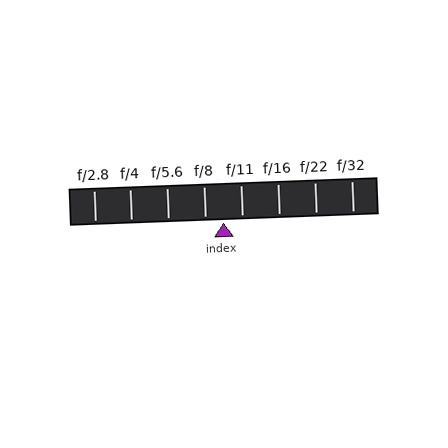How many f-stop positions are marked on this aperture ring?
There are 8 f-stop positions marked.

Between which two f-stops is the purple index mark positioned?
The index mark is between f/8 and f/11.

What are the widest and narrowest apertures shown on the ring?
The widest aperture shown is f/2.8 and the narrowest is f/32.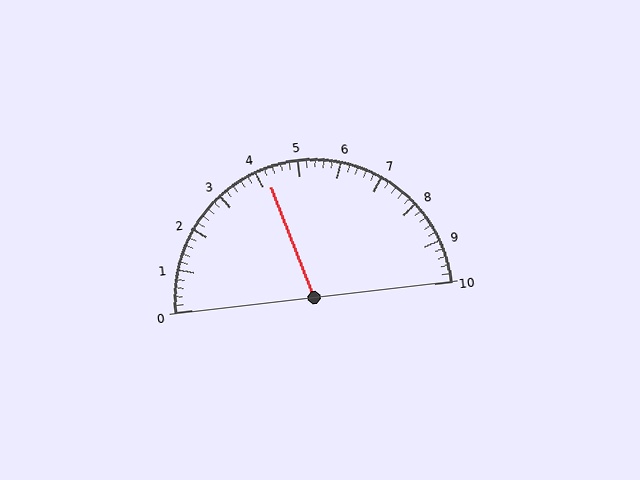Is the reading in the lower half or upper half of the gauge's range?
The reading is in the lower half of the range (0 to 10).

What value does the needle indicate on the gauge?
The needle indicates approximately 4.2.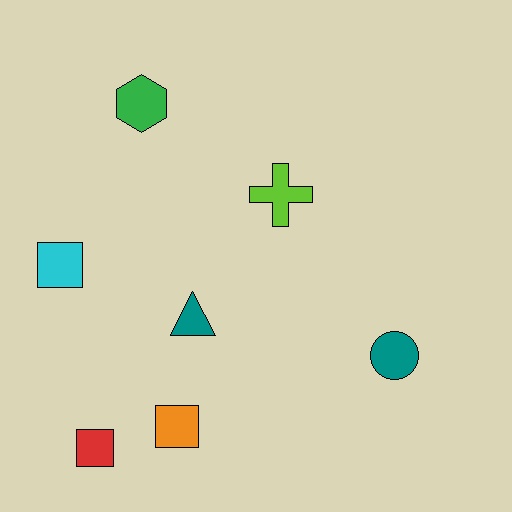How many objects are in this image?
There are 7 objects.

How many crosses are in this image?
There is 1 cross.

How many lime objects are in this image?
There is 1 lime object.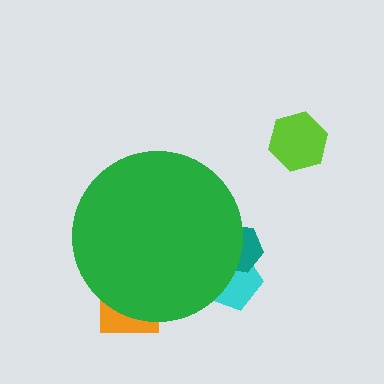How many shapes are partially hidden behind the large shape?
3 shapes are partially hidden.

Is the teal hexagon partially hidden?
Yes, the teal hexagon is partially hidden behind the green circle.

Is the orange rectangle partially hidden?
Yes, the orange rectangle is partially hidden behind the green circle.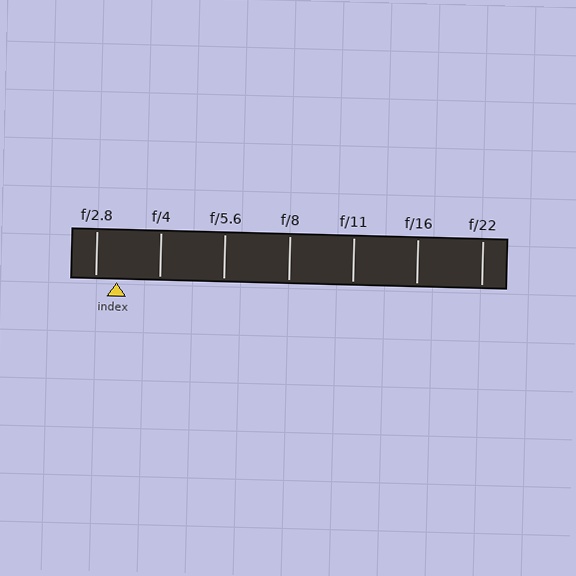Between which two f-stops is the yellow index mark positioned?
The index mark is between f/2.8 and f/4.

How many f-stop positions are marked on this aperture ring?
There are 7 f-stop positions marked.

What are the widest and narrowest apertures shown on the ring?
The widest aperture shown is f/2.8 and the narrowest is f/22.